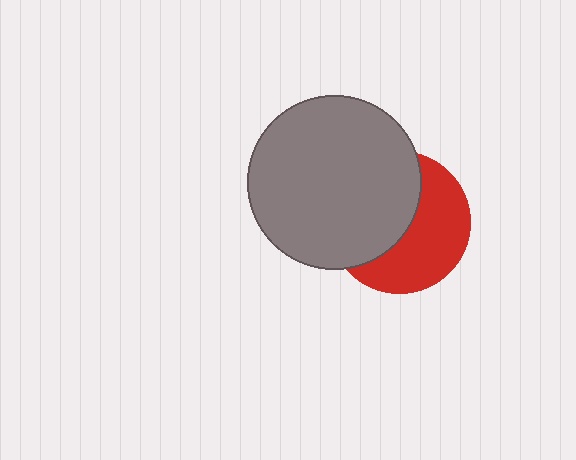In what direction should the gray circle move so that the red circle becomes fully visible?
The gray circle should move left. That is the shortest direction to clear the overlap and leave the red circle fully visible.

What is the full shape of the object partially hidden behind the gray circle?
The partially hidden object is a red circle.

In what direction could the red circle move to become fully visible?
The red circle could move right. That would shift it out from behind the gray circle entirely.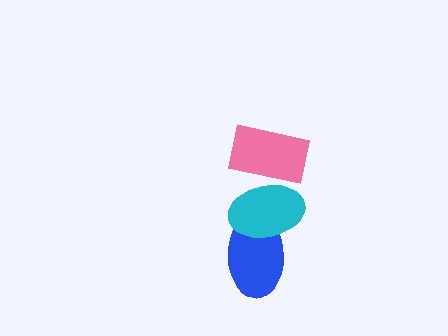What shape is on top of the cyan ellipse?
The pink rectangle is on top of the cyan ellipse.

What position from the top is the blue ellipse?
The blue ellipse is 3rd from the top.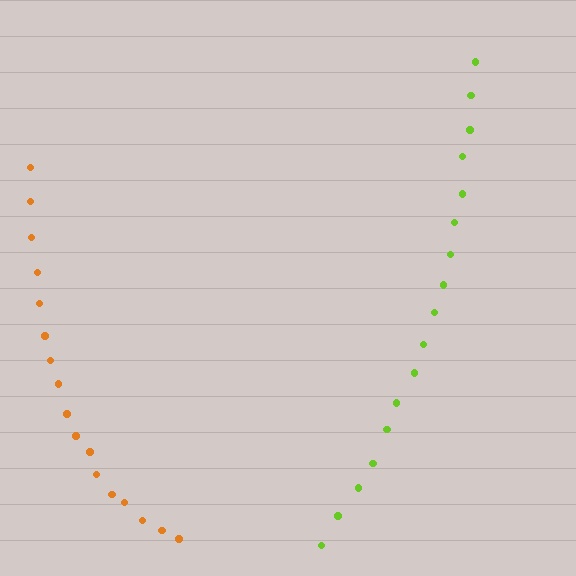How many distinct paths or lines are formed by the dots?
There are 2 distinct paths.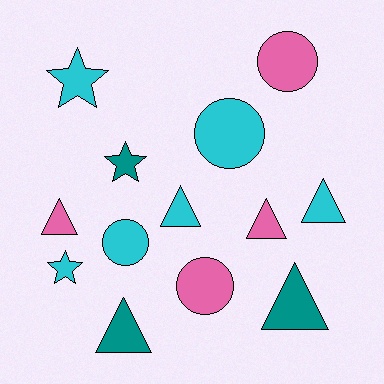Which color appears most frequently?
Cyan, with 6 objects.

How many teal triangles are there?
There are 2 teal triangles.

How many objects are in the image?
There are 13 objects.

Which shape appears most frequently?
Triangle, with 6 objects.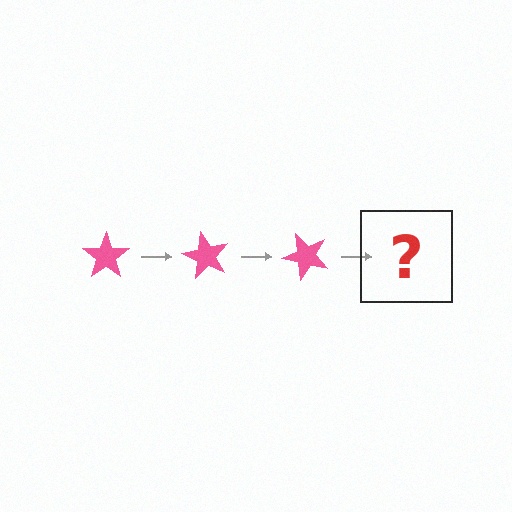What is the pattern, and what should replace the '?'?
The pattern is that the star rotates 60 degrees each step. The '?' should be a pink star rotated 180 degrees.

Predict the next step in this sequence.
The next step is a pink star rotated 180 degrees.